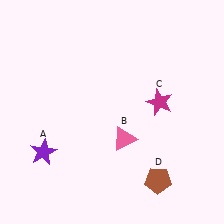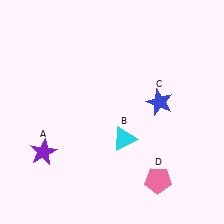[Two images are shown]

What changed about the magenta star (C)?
In Image 1, C is magenta. In Image 2, it changed to blue.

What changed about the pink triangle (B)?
In Image 1, B is pink. In Image 2, it changed to cyan.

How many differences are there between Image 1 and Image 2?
There are 3 differences between the two images.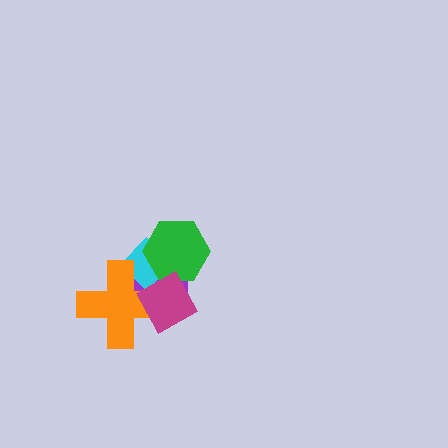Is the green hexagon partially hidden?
Yes, it is partially covered by another shape.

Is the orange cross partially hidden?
Yes, it is partially covered by another shape.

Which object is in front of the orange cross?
The magenta diamond is in front of the orange cross.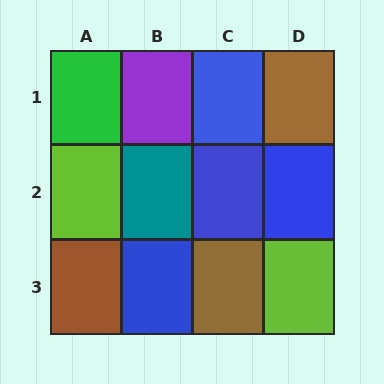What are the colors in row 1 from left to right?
Green, purple, blue, brown.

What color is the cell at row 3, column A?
Brown.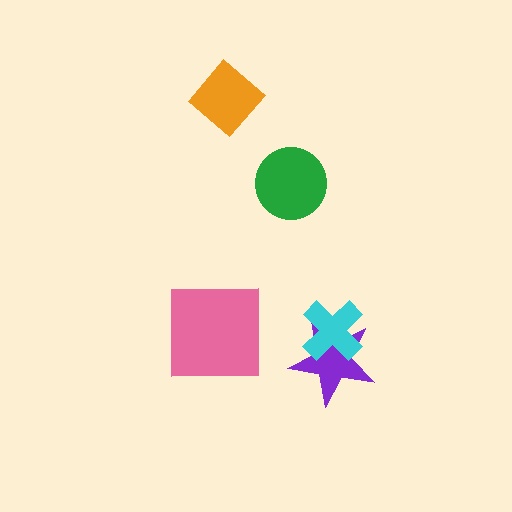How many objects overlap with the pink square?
0 objects overlap with the pink square.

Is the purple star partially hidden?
Yes, it is partially covered by another shape.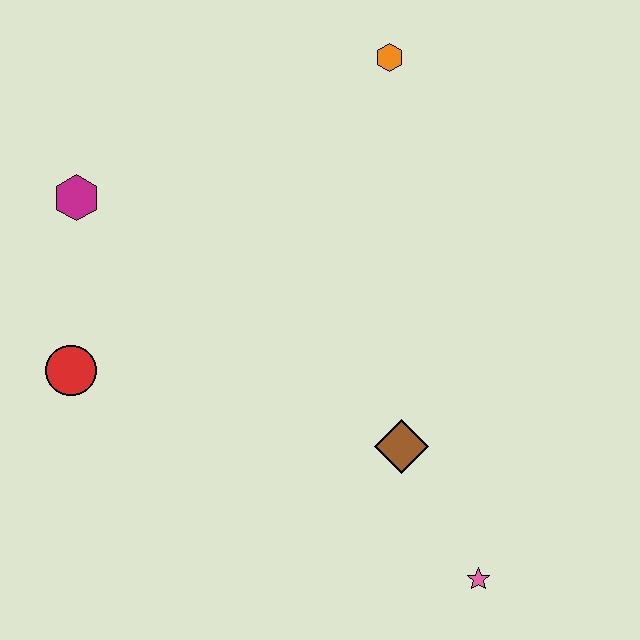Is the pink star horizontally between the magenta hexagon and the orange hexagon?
No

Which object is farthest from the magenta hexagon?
The pink star is farthest from the magenta hexagon.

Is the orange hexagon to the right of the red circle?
Yes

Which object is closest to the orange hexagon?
The magenta hexagon is closest to the orange hexagon.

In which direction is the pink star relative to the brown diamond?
The pink star is below the brown diamond.